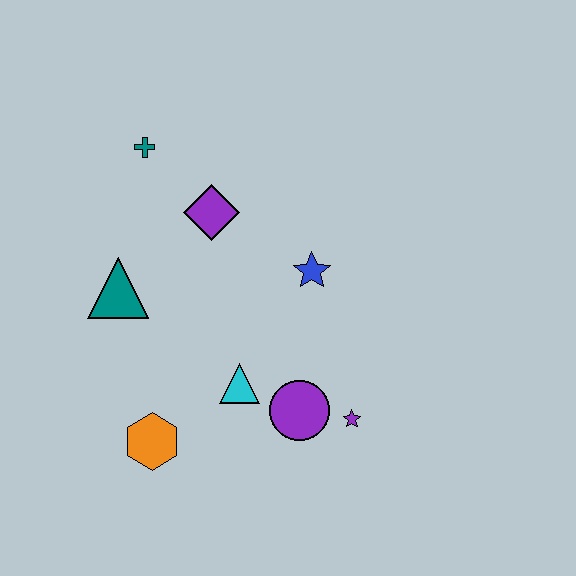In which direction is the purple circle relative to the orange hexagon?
The purple circle is to the right of the orange hexagon.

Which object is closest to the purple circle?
The purple star is closest to the purple circle.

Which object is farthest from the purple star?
The teal cross is farthest from the purple star.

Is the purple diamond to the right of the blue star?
No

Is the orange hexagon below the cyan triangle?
Yes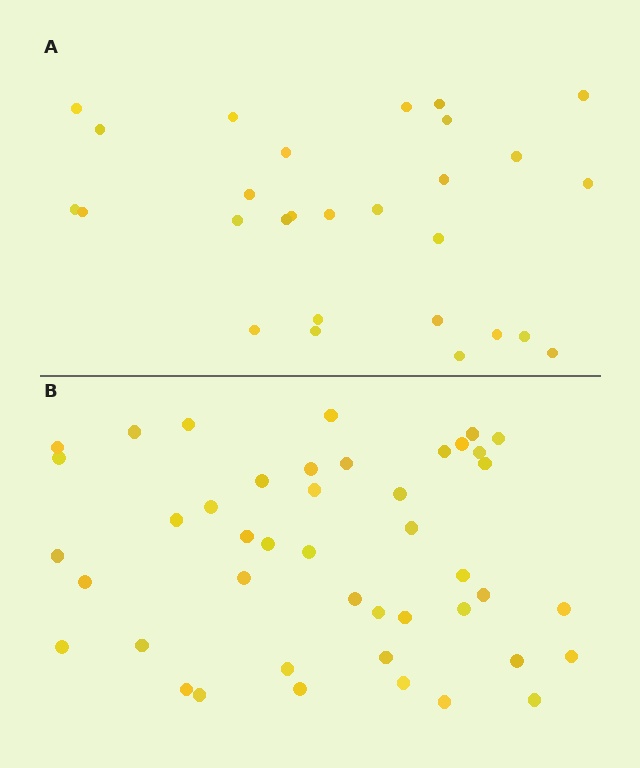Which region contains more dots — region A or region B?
Region B (the bottom region) has more dots.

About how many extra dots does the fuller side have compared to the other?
Region B has approximately 15 more dots than region A.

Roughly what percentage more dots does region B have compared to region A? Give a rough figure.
About 55% more.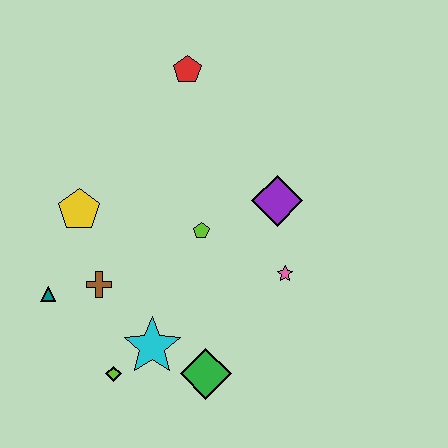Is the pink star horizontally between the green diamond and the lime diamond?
No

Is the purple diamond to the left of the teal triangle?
No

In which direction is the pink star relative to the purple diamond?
The pink star is below the purple diamond.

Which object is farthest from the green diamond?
The red pentagon is farthest from the green diamond.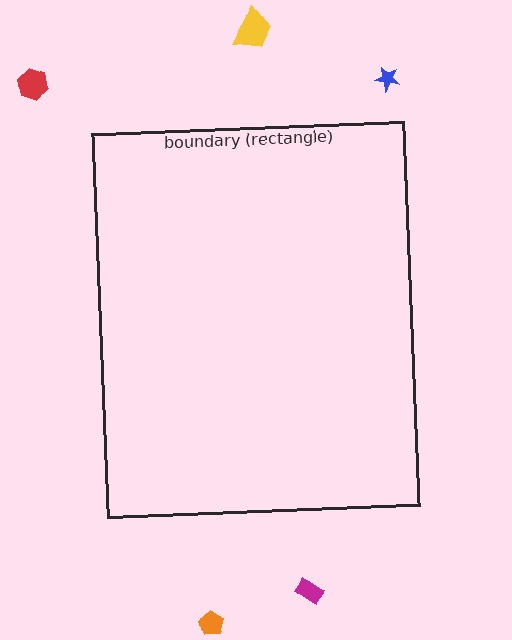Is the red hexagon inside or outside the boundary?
Outside.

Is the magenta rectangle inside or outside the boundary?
Outside.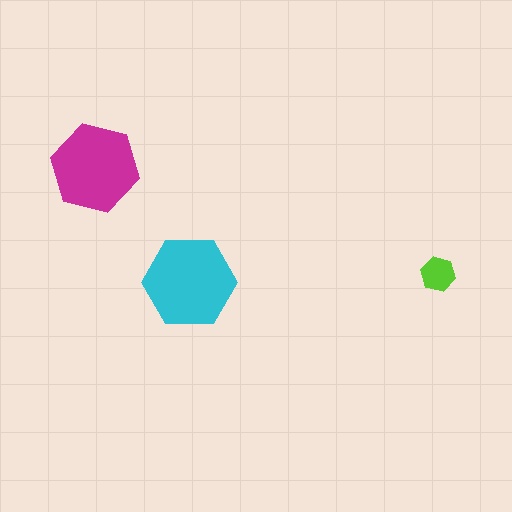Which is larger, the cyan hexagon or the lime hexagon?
The cyan one.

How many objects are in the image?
There are 3 objects in the image.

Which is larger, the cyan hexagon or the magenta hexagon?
The cyan one.